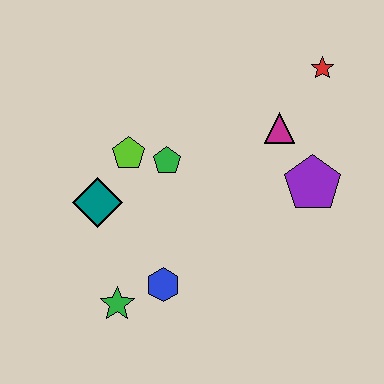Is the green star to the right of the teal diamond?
Yes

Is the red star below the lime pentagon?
No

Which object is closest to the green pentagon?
The lime pentagon is closest to the green pentagon.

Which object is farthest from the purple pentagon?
The green star is farthest from the purple pentagon.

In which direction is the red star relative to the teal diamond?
The red star is to the right of the teal diamond.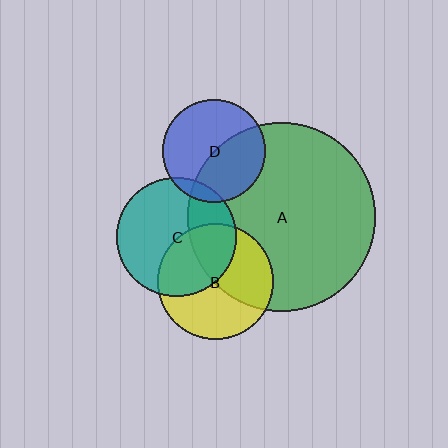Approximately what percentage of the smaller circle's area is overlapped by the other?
Approximately 10%.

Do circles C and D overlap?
Yes.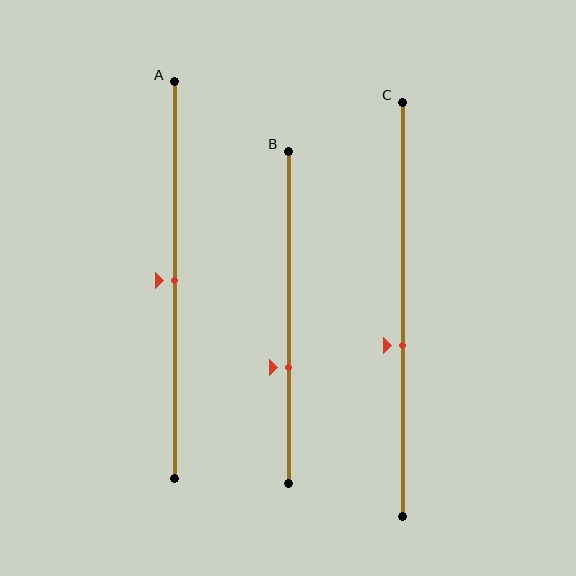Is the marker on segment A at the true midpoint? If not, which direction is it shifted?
Yes, the marker on segment A is at the true midpoint.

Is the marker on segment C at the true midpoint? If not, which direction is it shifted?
No, the marker on segment C is shifted downward by about 9% of the segment length.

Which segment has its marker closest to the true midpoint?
Segment A has its marker closest to the true midpoint.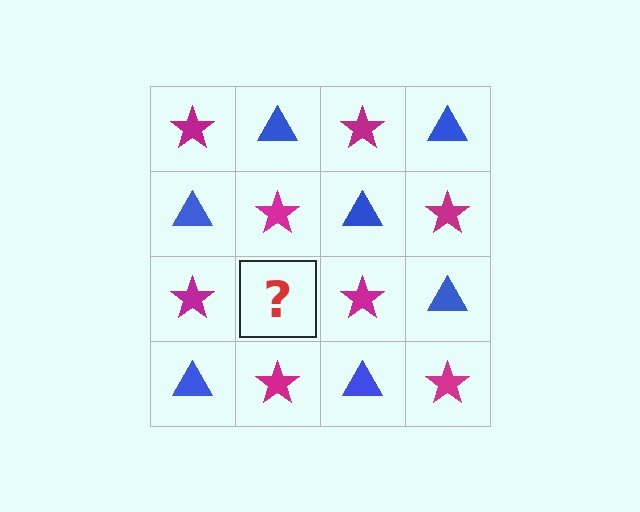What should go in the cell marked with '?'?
The missing cell should contain a blue triangle.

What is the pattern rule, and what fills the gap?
The rule is that it alternates magenta star and blue triangle in a checkerboard pattern. The gap should be filled with a blue triangle.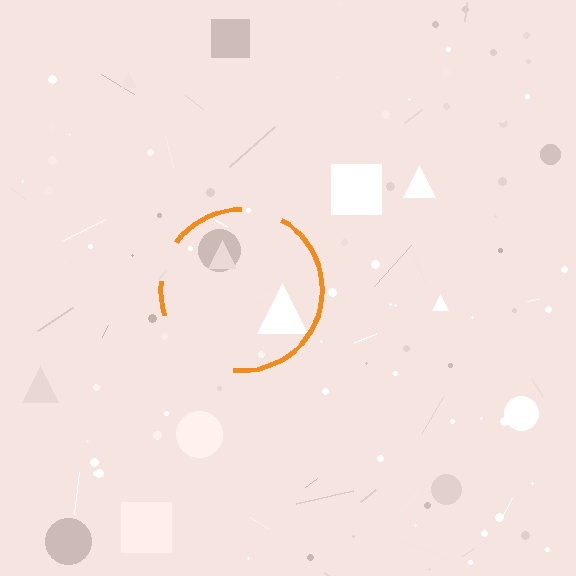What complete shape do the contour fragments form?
The contour fragments form a circle.